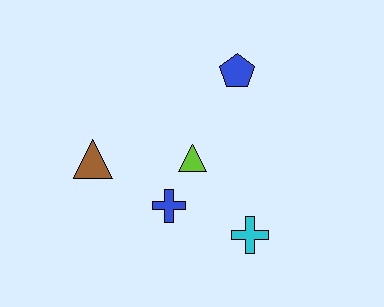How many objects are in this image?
There are 5 objects.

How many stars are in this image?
There are no stars.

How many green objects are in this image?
There are no green objects.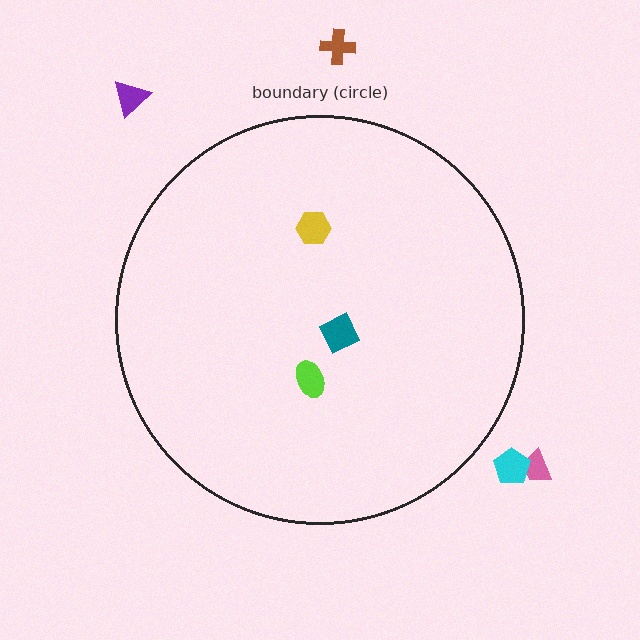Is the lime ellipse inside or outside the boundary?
Inside.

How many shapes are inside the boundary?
3 inside, 4 outside.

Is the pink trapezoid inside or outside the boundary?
Outside.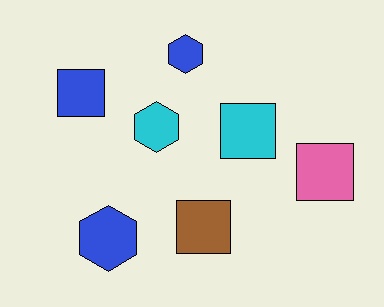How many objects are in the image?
There are 7 objects.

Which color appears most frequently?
Blue, with 3 objects.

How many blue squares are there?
There is 1 blue square.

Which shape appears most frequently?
Square, with 4 objects.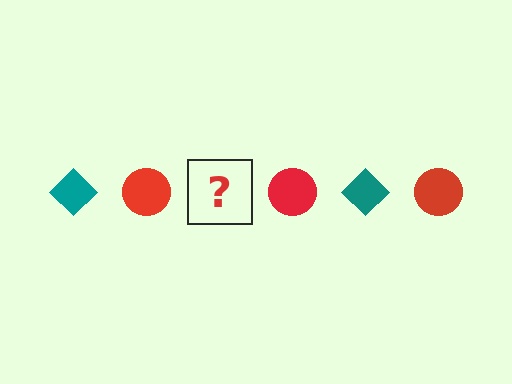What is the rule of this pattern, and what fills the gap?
The rule is that the pattern alternates between teal diamond and red circle. The gap should be filled with a teal diamond.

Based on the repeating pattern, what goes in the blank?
The blank should be a teal diamond.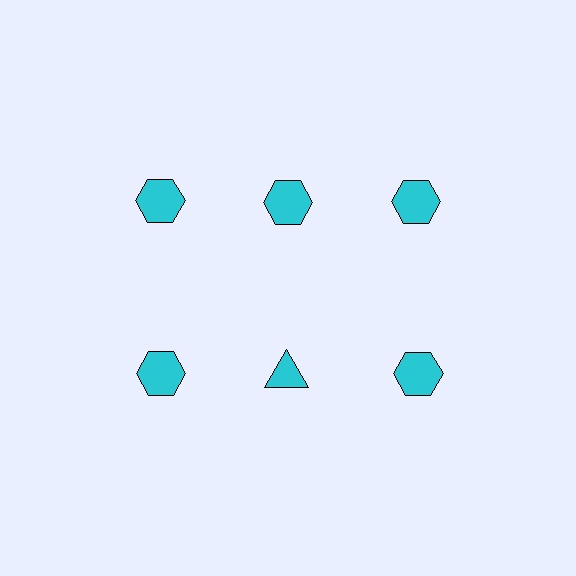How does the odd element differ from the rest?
It has a different shape: triangle instead of hexagon.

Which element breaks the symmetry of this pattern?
The cyan triangle in the second row, second from left column breaks the symmetry. All other shapes are cyan hexagons.